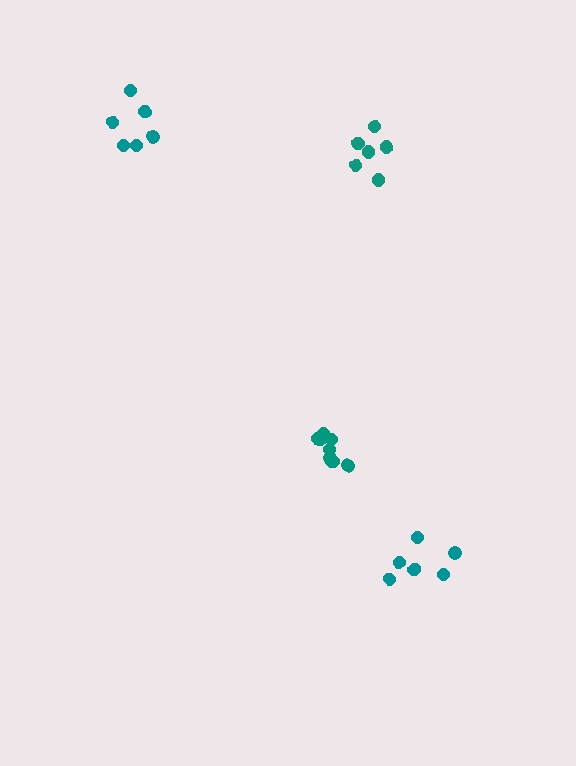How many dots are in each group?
Group 1: 6 dots, Group 2: 9 dots, Group 3: 6 dots, Group 4: 6 dots (27 total).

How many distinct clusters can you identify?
There are 4 distinct clusters.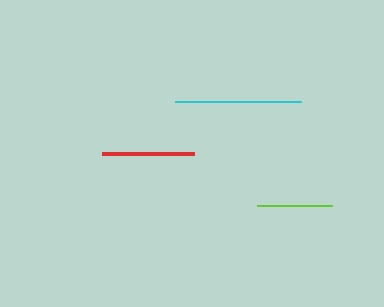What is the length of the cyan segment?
The cyan segment is approximately 126 pixels long.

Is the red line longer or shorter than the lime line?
The red line is longer than the lime line.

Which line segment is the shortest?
The lime line is the shortest at approximately 75 pixels.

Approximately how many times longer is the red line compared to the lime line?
The red line is approximately 1.2 times the length of the lime line.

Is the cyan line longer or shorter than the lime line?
The cyan line is longer than the lime line.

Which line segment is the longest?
The cyan line is the longest at approximately 126 pixels.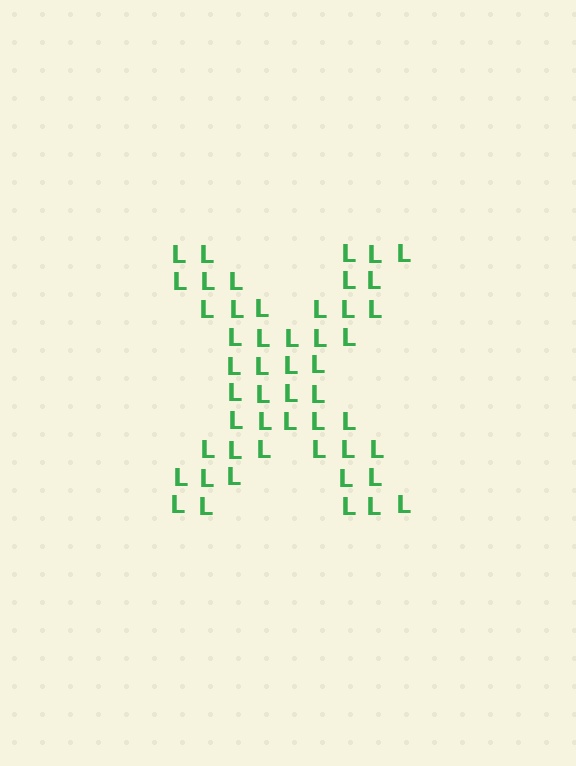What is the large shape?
The large shape is the letter X.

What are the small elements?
The small elements are letter L's.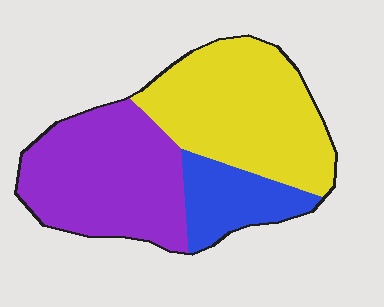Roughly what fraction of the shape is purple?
Purple takes up about two fifths (2/5) of the shape.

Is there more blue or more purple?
Purple.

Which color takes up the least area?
Blue, at roughly 15%.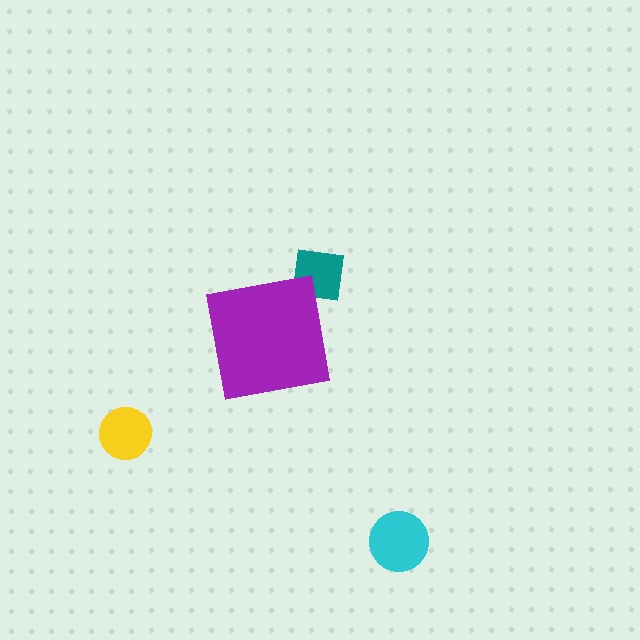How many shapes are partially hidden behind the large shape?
1 shape is partially hidden.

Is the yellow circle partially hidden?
No, the yellow circle is fully visible.